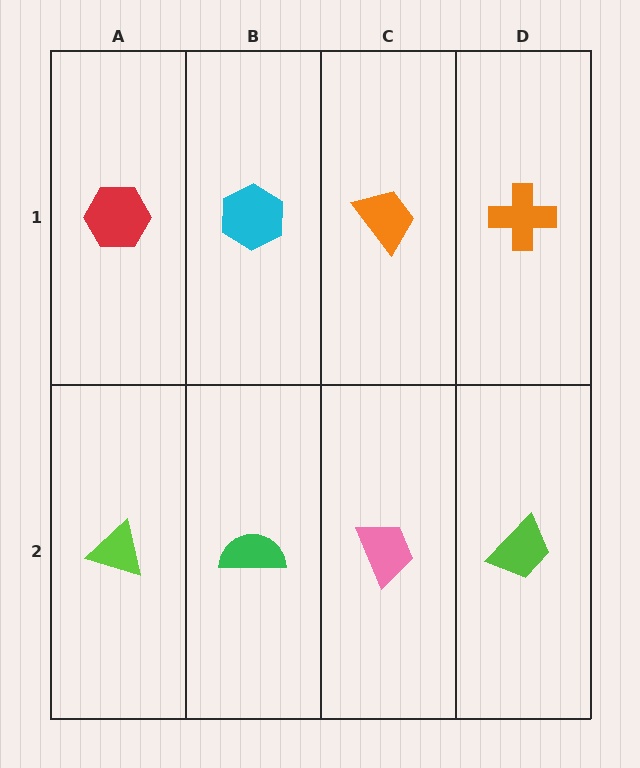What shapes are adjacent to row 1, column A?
A lime triangle (row 2, column A), a cyan hexagon (row 1, column B).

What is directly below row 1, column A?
A lime triangle.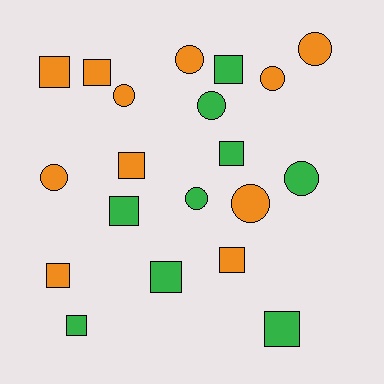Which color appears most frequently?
Orange, with 11 objects.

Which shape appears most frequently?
Square, with 11 objects.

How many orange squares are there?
There are 5 orange squares.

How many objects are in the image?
There are 20 objects.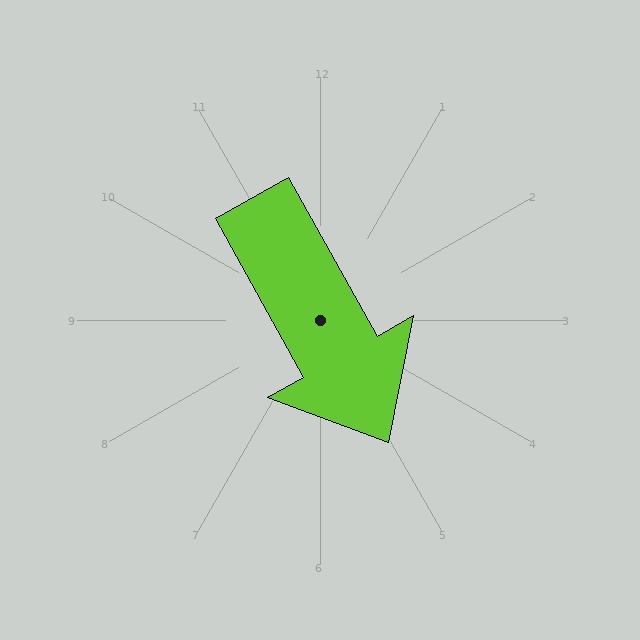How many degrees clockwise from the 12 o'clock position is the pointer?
Approximately 151 degrees.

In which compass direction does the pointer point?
Southeast.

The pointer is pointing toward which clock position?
Roughly 5 o'clock.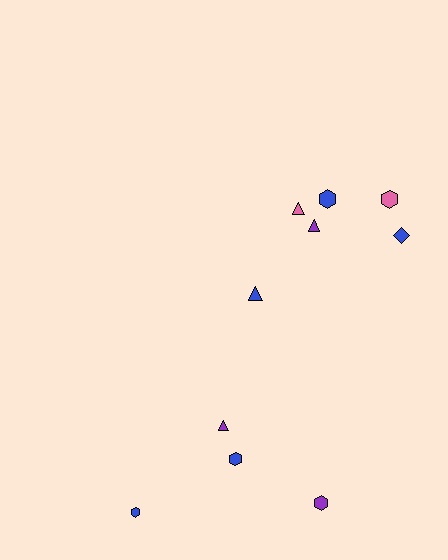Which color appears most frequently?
Blue, with 5 objects.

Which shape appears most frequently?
Hexagon, with 5 objects.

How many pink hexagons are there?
There is 1 pink hexagon.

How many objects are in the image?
There are 10 objects.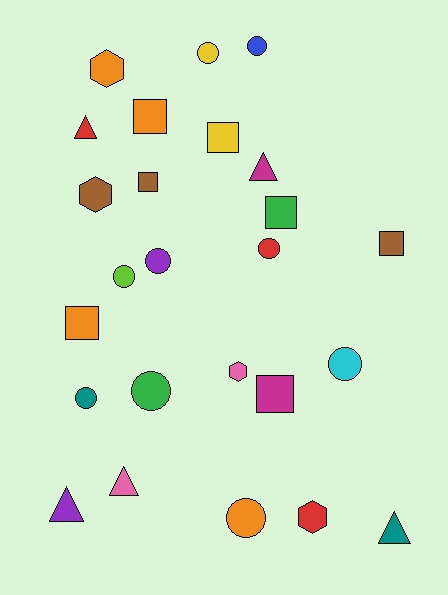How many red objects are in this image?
There are 3 red objects.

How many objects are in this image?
There are 25 objects.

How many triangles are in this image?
There are 5 triangles.